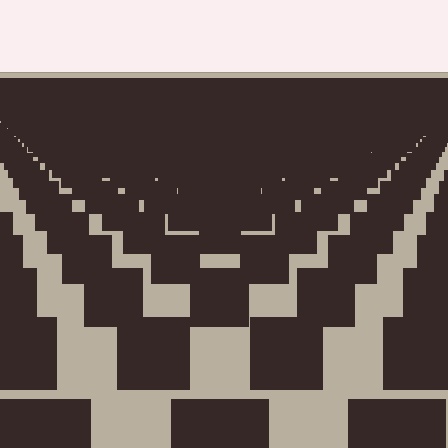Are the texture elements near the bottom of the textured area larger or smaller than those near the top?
Larger. Near the bottom, elements are closer to the viewer and appear at a bigger on-screen size.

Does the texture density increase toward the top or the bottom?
Density increases toward the top.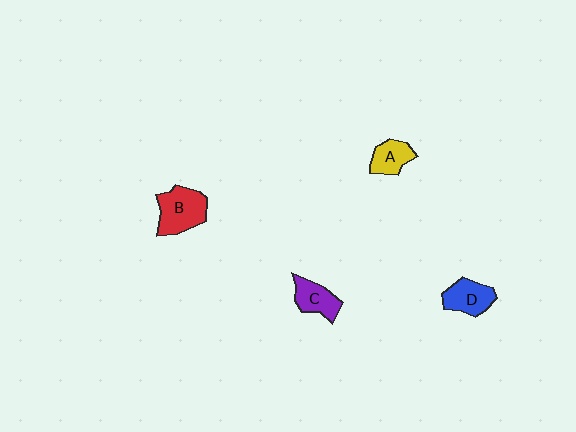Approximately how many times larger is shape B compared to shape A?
Approximately 1.7 times.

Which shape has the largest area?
Shape B (red).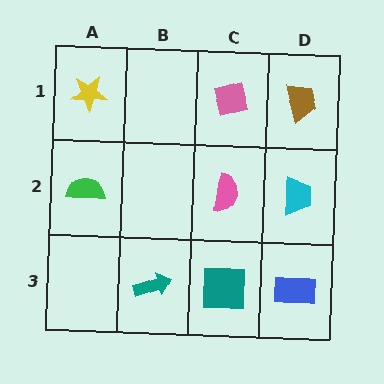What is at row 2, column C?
A pink semicircle.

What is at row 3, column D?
A blue rectangle.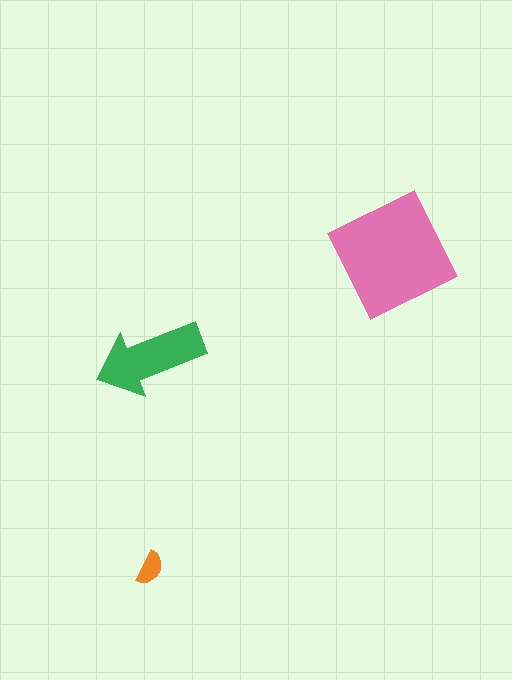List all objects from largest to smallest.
The pink square, the green arrow, the orange semicircle.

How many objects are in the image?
There are 3 objects in the image.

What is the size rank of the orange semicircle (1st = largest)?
3rd.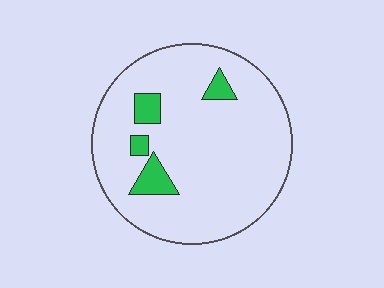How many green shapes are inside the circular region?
4.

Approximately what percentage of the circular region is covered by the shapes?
Approximately 10%.